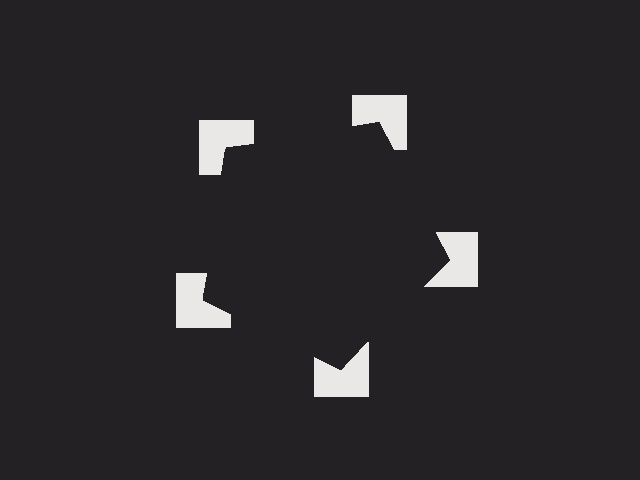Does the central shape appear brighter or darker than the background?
It typically appears slightly darker than the background, even though no actual brightness change is drawn.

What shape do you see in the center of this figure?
An illusory pentagon — its edges are inferred from the aligned wedge cuts in the notched squares, not physically drawn.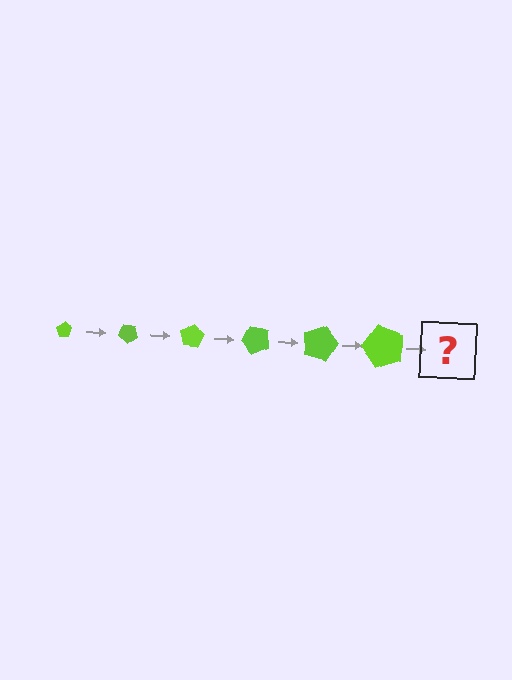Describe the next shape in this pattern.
It should be a pentagon, larger than the previous one and rotated 240 degrees from the start.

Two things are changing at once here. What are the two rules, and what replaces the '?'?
The two rules are that the pentagon grows larger each step and it rotates 40 degrees each step. The '?' should be a pentagon, larger than the previous one and rotated 240 degrees from the start.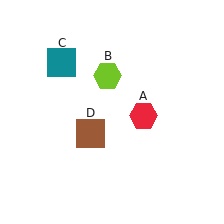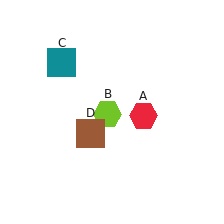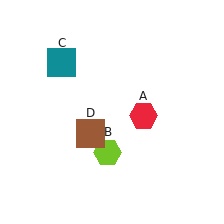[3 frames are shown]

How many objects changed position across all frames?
1 object changed position: lime hexagon (object B).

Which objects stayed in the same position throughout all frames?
Red hexagon (object A) and teal square (object C) and brown square (object D) remained stationary.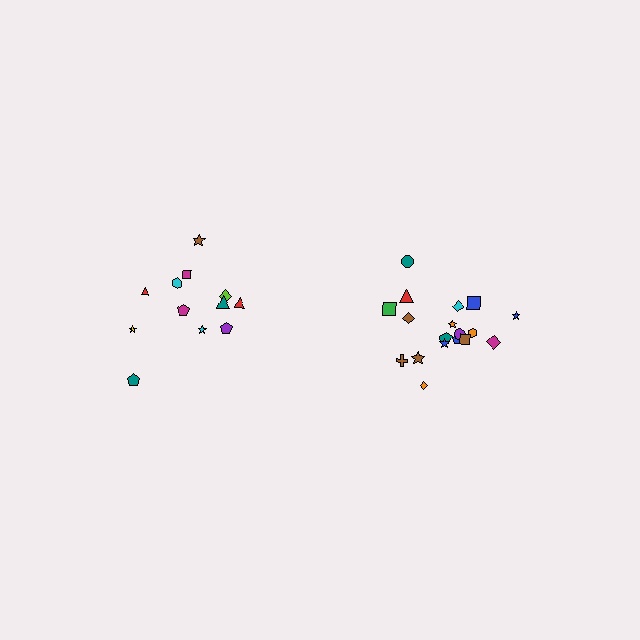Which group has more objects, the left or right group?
The right group.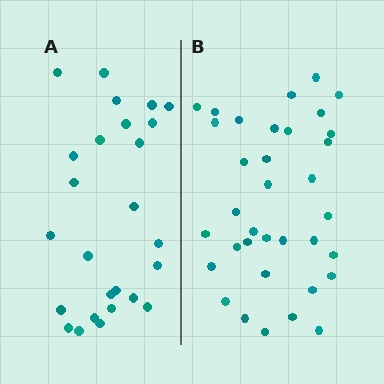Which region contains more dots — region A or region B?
Region B (the right region) has more dots.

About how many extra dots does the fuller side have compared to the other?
Region B has roughly 8 or so more dots than region A.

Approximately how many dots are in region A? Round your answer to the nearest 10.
About 30 dots. (The exact count is 26, which rounds to 30.)